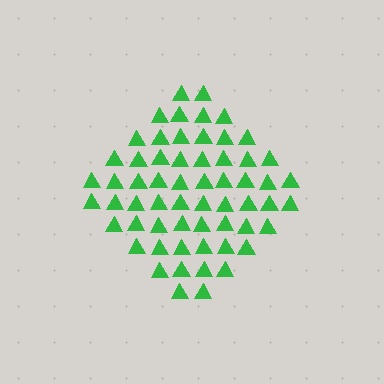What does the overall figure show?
The overall figure shows a diamond.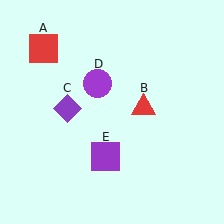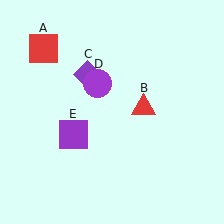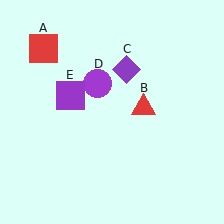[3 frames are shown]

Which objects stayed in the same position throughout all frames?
Red square (object A) and red triangle (object B) and purple circle (object D) remained stationary.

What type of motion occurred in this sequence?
The purple diamond (object C), purple square (object E) rotated clockwise around the center of the scene.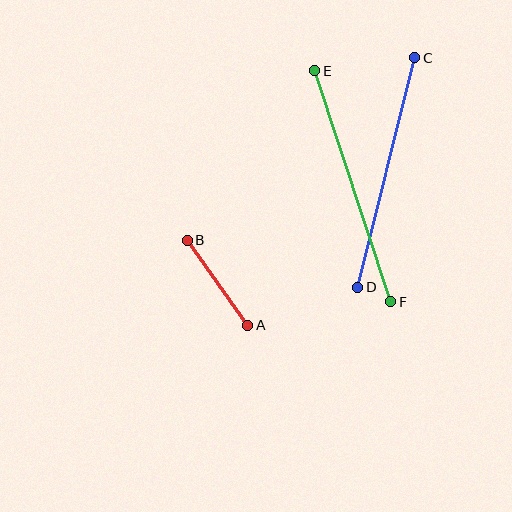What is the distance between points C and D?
The distance is approximately 237 pixels.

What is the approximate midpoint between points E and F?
The midpoint is at approximately (353, 186) pixels.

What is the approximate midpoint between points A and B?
The midpoint is at approximately (218, 283) pixels.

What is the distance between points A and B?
The distance is approximately 104 pixels.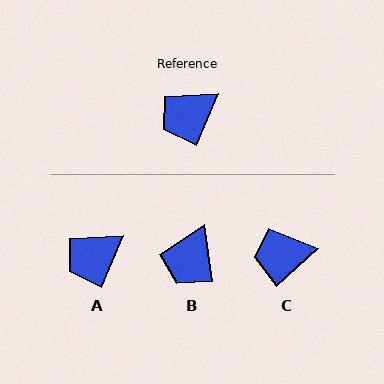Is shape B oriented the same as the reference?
No, it is off by about 31 degrees.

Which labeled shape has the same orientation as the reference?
A.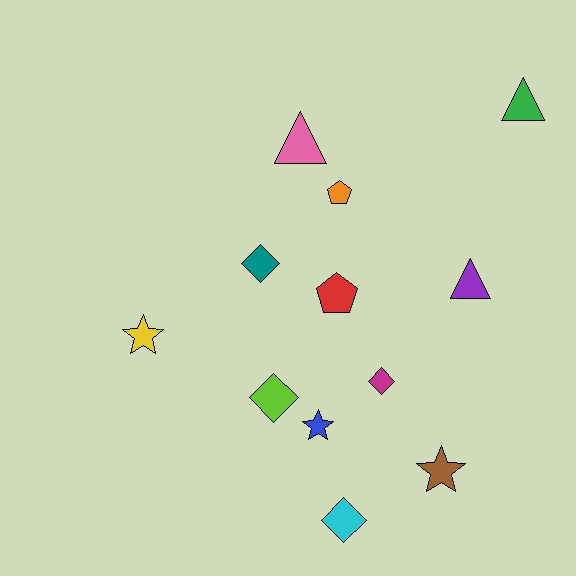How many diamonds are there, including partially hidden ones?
There are 4 diamonds.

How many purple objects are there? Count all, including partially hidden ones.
There is 1 purple object.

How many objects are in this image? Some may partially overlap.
There are 12 objects.